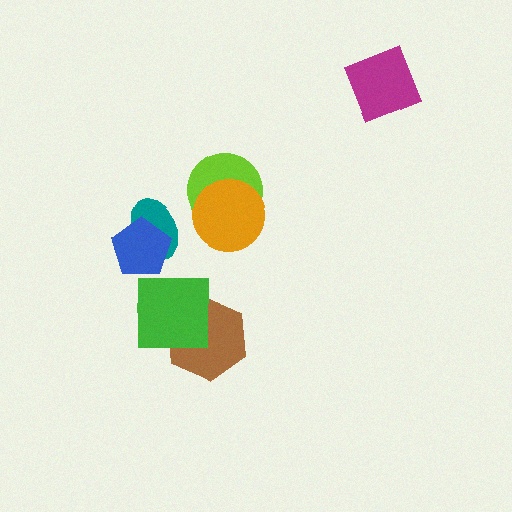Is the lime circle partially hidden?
Yes, it is partially covered by another shape.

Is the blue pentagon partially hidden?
No, no other shape covers it.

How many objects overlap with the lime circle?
1 object overlaps with the lime circle.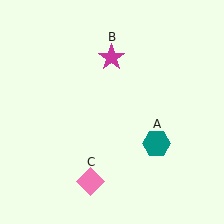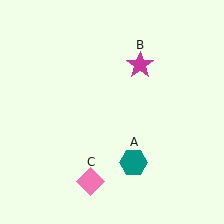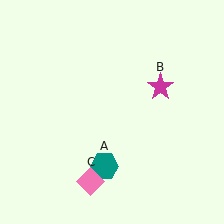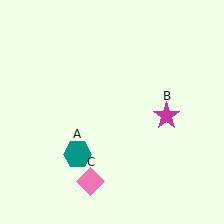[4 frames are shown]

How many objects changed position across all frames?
2 objects changed position: teal hexagon (object A), magenta star (object B).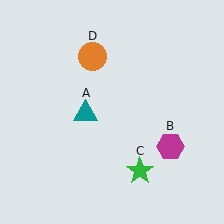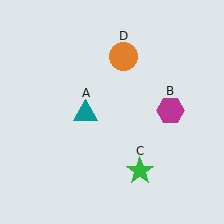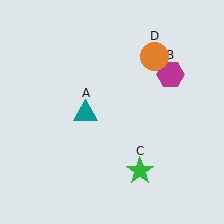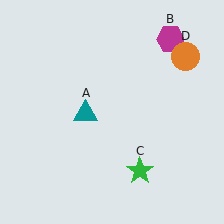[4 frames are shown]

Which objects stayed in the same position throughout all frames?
Teal triangle (object A) and green star (object C) remained stationary.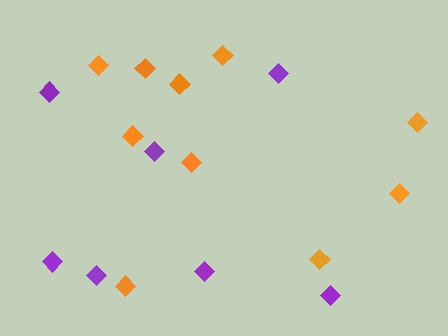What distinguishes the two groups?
There are 2 groups: one group of purple diamonds (7) and one group of orange diamonds (10).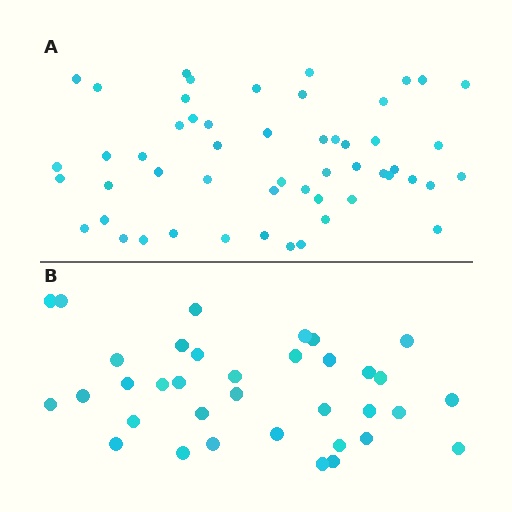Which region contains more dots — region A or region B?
Region A (the top region) has more dots.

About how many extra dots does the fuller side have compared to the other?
Region A has approximately 20 more dots than region B.